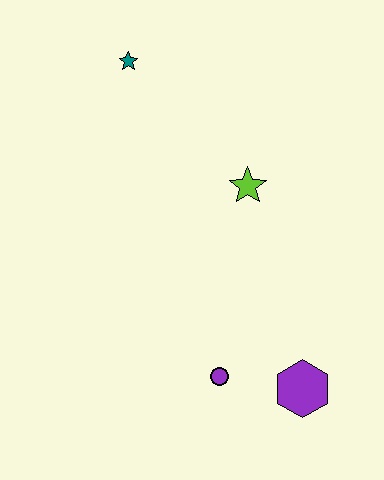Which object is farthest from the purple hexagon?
The teal star is farthest from the purple hexagon.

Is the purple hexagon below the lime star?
Yes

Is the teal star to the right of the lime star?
No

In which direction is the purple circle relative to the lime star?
The purple circle is below the lime star.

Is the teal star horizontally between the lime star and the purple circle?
No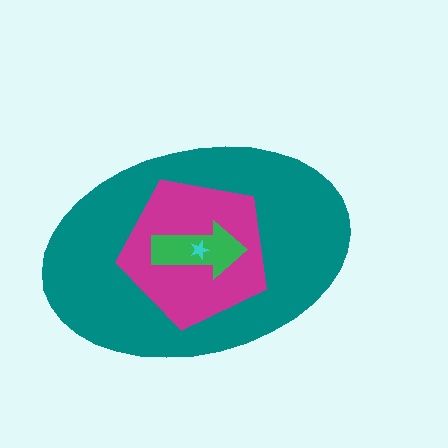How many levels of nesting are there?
4.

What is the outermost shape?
The teal ellipse.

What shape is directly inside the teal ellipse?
The magenta pentagon.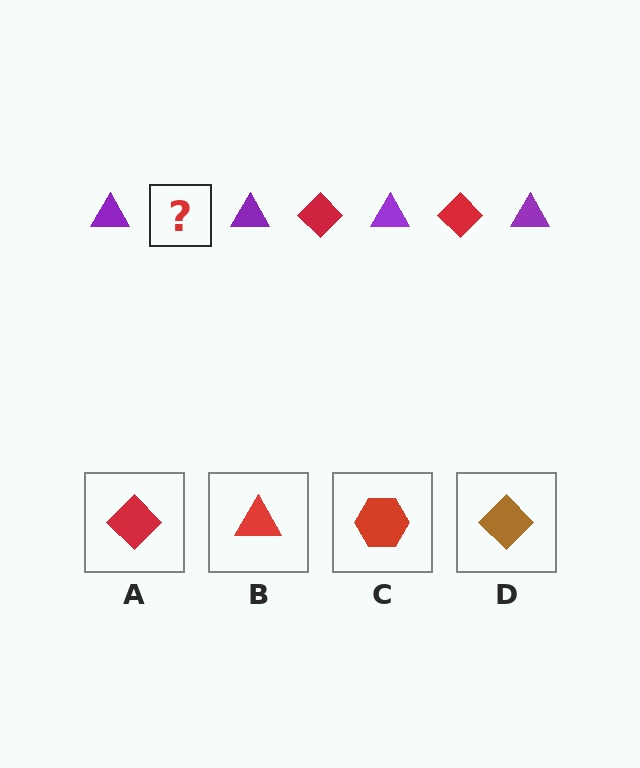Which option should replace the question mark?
Option A.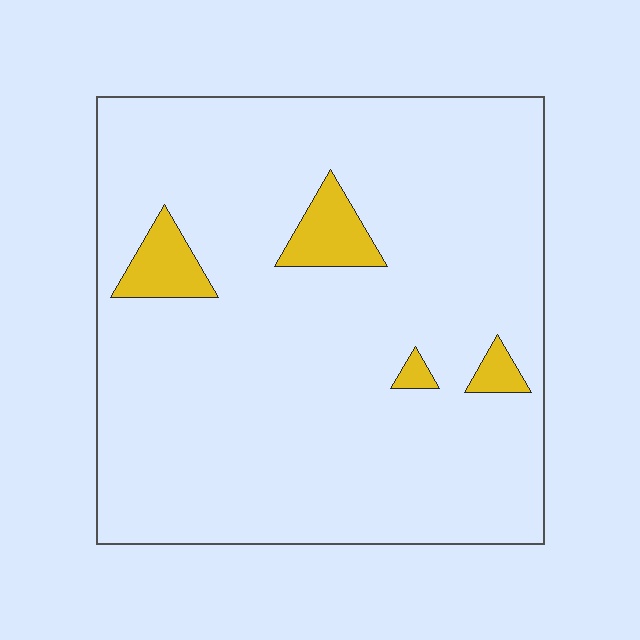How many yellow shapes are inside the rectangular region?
4.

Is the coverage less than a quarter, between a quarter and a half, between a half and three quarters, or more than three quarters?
Less than a quarter.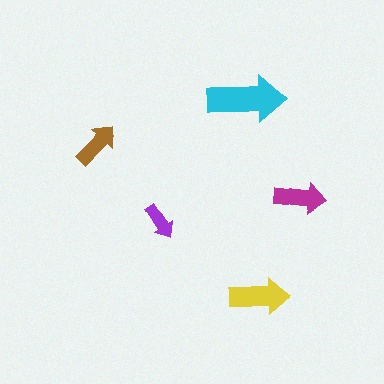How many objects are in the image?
There are 5 objects in the image.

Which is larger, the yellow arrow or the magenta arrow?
The yellow one.